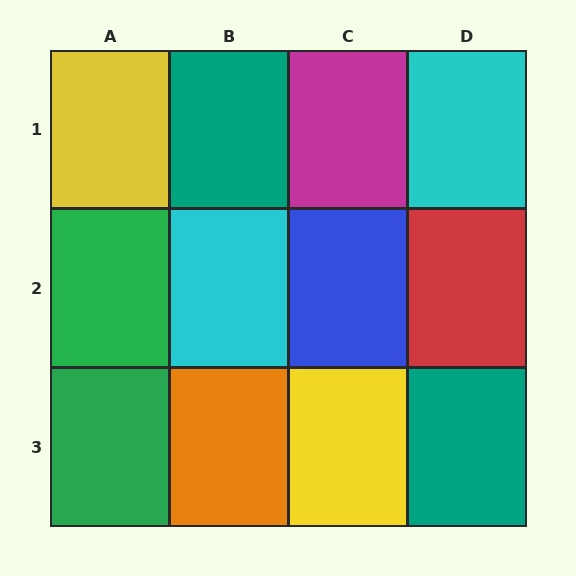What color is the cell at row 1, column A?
Yellow.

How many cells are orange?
1 cell is orange.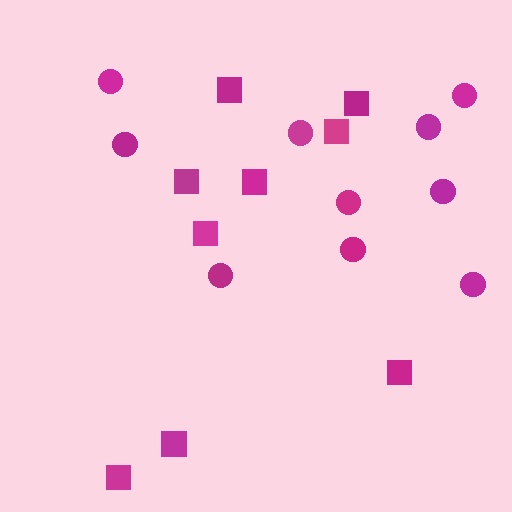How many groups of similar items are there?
There are 2 groups: one group of squares (9) and one group of circles (10).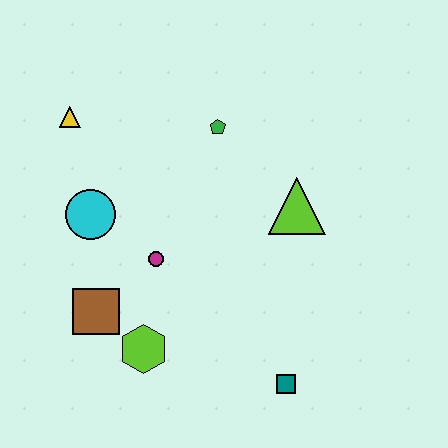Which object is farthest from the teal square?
The yellow triangle is farthest from the teal square.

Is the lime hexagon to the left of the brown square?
No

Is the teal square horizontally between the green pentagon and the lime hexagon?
No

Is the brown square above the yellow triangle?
No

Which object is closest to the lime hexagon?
The brown square is closest to the lime hexagon.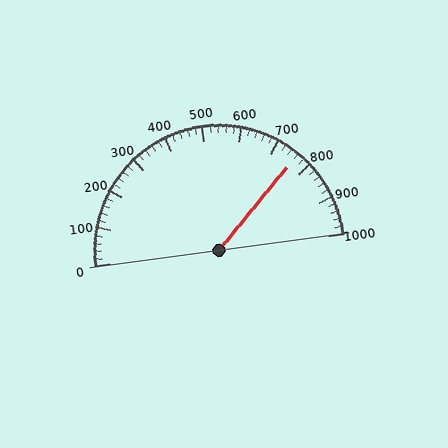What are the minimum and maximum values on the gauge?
The gauge ranges from 0 to 1000.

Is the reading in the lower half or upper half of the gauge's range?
The reading is in the upper half of the range (0 to 1000).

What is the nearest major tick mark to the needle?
The nearest major tick mark is 800.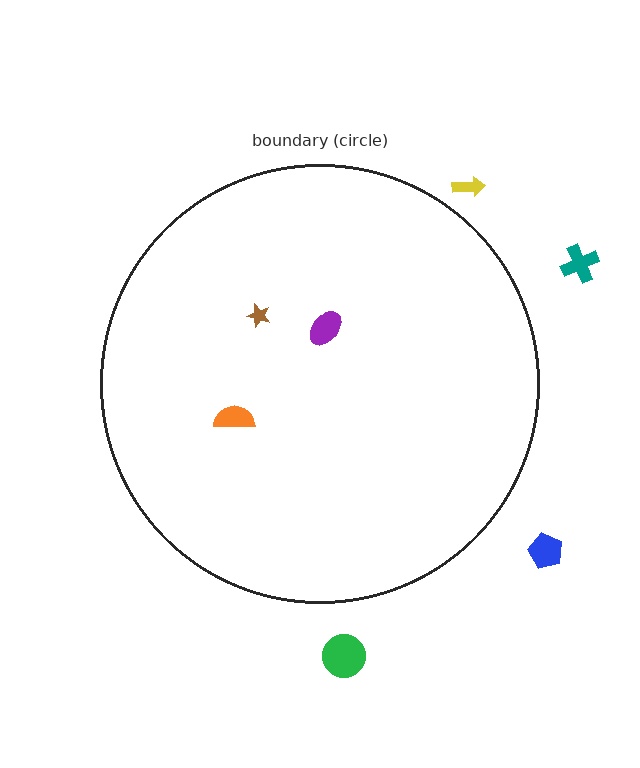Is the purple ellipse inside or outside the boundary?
Inside.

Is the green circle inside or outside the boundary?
Outside.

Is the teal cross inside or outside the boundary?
Outside.